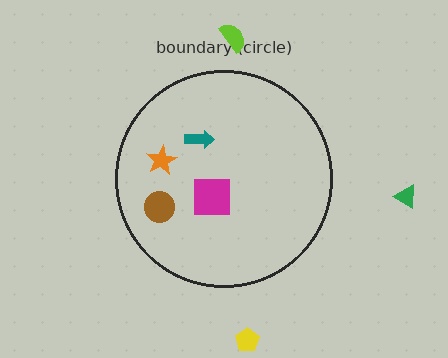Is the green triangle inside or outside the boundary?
Outside.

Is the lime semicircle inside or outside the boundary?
Outside.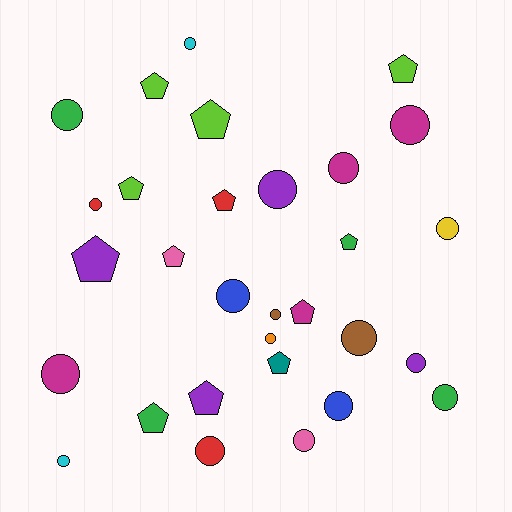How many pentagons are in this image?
There are 12 pentagons.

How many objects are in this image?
There are 30 objects.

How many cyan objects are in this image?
There are 2 cyan objects.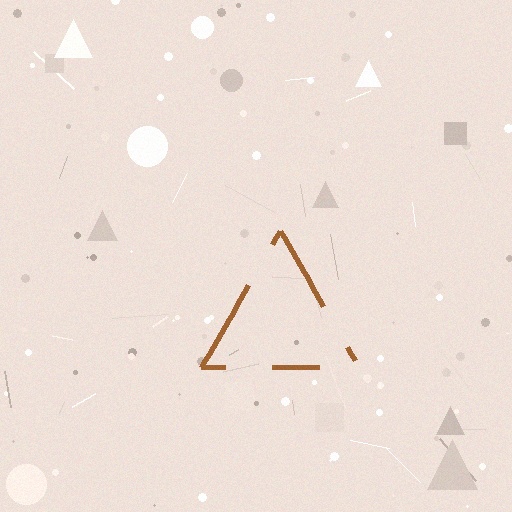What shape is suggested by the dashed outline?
The dashed outline suggests a triangle.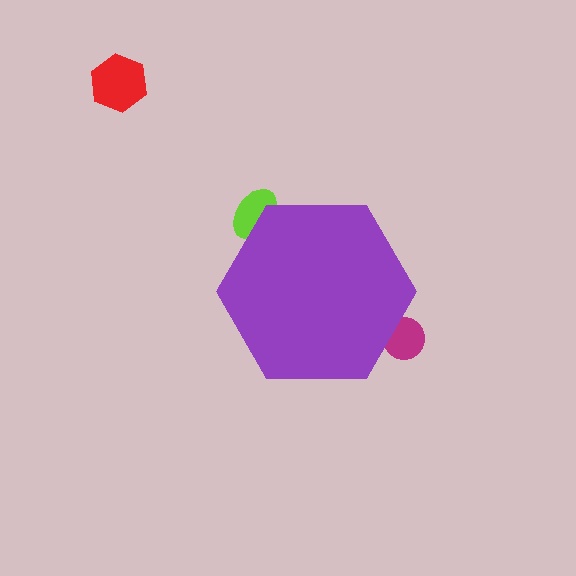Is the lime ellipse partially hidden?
Yes, the lime ellipse is partially hidden behind the purple hexagon.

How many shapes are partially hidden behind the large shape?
2 shapes are partially hidden.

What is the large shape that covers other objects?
A purple hexagon.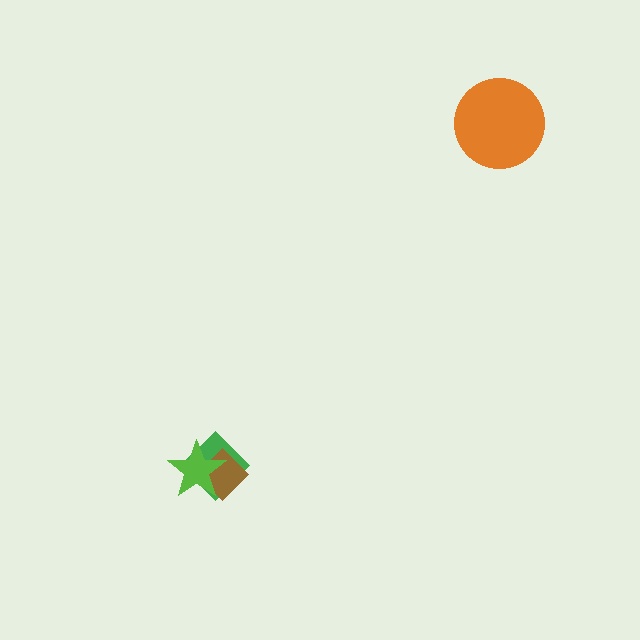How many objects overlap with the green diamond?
2 objects overlap with the green diamond.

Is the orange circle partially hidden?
No, no other shape covers it.